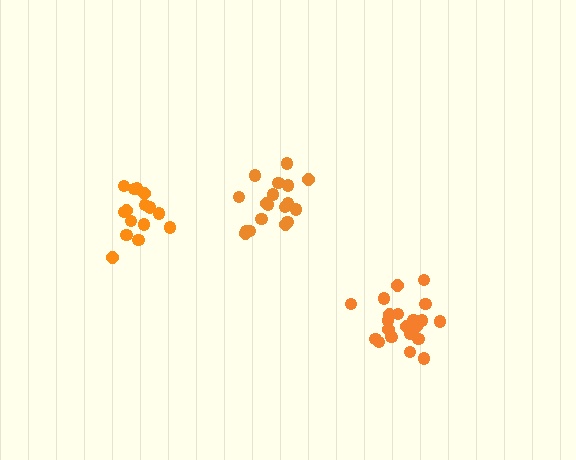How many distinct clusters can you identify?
There are 3 distinct clusters.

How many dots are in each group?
Group 1: 15 dots, Group 2: 21 dots, Group 3: 18 dots (54 total).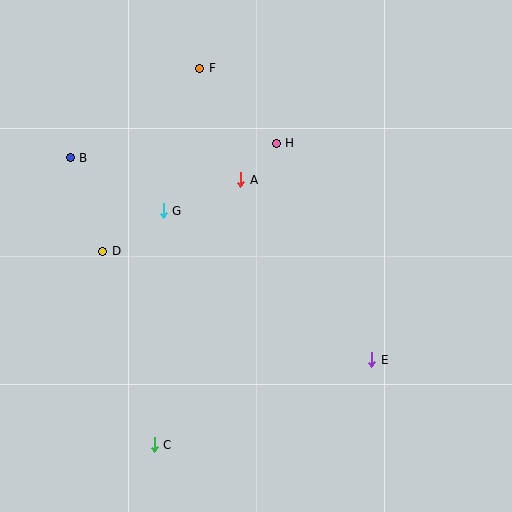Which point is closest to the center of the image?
Point A at (241, 180) is closest to the center.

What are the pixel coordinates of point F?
Point F is at (200, 68).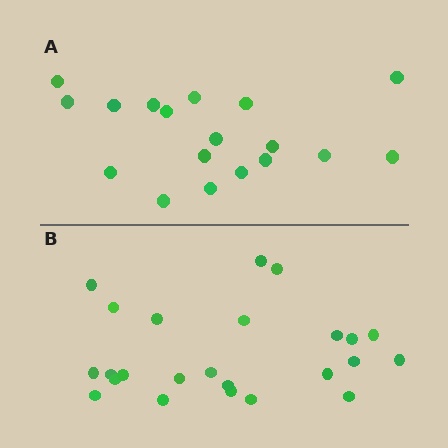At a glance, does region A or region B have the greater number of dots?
Region B (the bottom region) has more dots.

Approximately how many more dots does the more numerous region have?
Region B has about 6 more dots than region A.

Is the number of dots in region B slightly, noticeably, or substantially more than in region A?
Region B has noticeably more, but not dramatically so. The ratio is roughly 1.3 to 1.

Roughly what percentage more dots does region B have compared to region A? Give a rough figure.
About 35% more.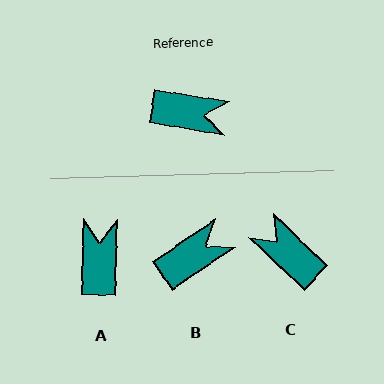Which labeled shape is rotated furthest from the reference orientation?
C, about 146 degrees away.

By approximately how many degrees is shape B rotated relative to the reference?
Approximately 44 degrees counter-clockwise.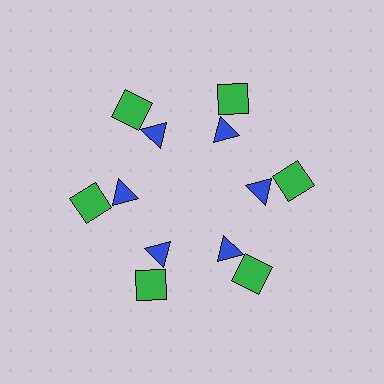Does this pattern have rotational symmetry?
Yes, this pattern has 6-fold rotational symmetry. It looks the same after rotating 60 degrees around the center.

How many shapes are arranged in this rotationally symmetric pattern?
There are 12 shapes, arranged in 6 groups of 2.